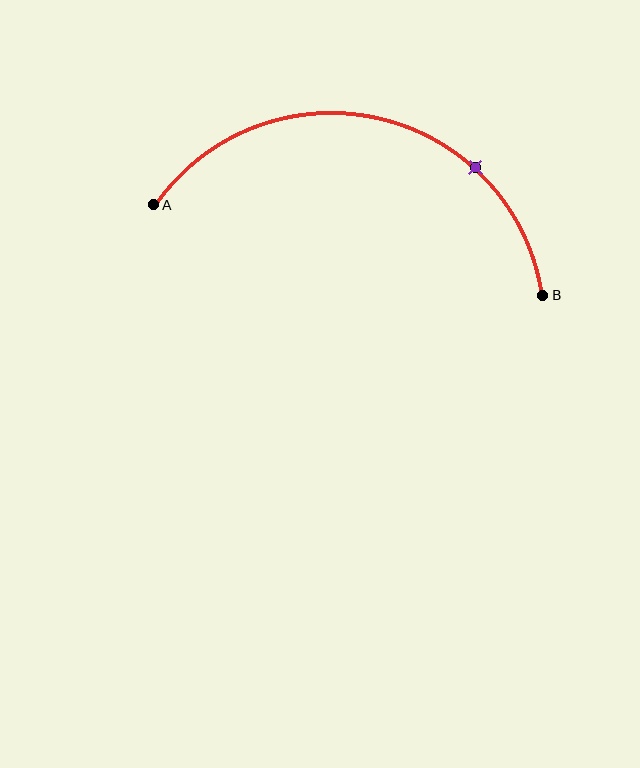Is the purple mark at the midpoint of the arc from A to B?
No. The purple mark lies on the arc but is closer to endpoint B. The arc midpoint would be at the point on the curve equidistant along the arc from both A and B.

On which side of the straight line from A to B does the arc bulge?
The arc bulges above the straight line connecting A and B.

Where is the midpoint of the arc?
The arc midpoint is the point on the curve farthest from the straight line joining A and B. It sits above that line.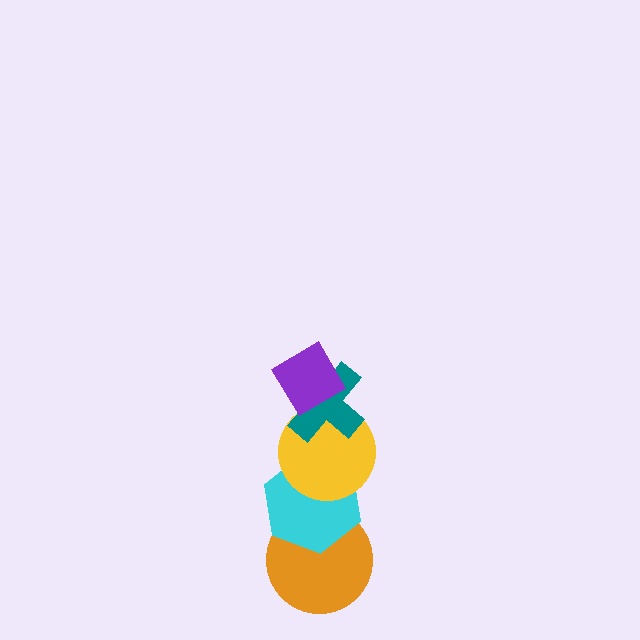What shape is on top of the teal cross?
The purple diamond is on top of the teal cross.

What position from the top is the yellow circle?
The yellow circle is 3rd from the top.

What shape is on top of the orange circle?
The cyan hexagon is on top of the orange circle.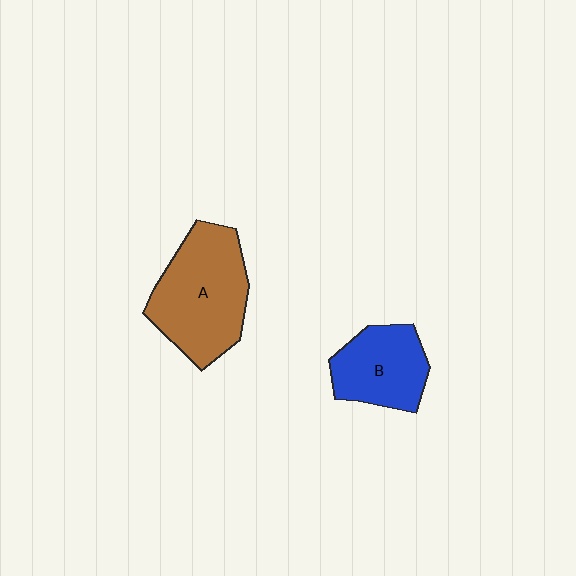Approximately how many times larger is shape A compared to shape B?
Approximately 1.5 times.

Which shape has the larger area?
Shape A (brown).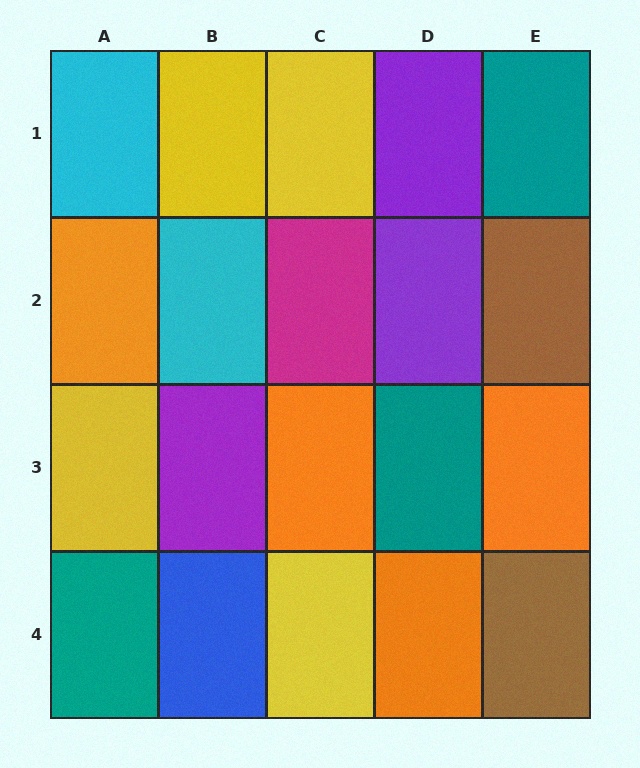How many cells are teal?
3 cells are teal.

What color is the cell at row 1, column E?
Teal.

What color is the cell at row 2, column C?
Magenta.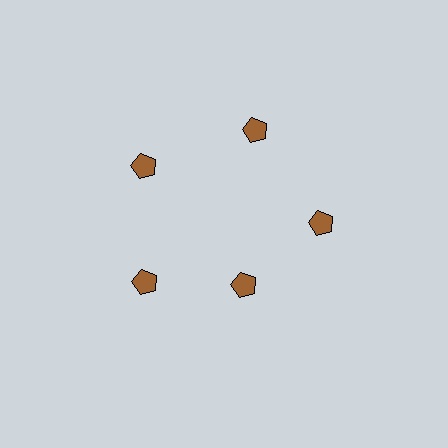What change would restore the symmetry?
The symmetry would be restored by moving it outward, back onto the ring so that all 5 pentagons sit at equal angles and equal distance from the center.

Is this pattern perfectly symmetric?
No. The 5 brown pentagons are arranged in a ring, but one element near the 5 o'clock position is pulled inward toward the center, breaking the 5-fold rotational symmetry.